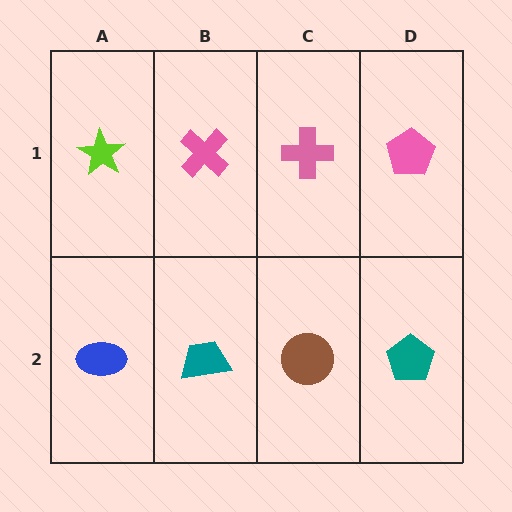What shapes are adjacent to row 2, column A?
A lime star (row 1, column A), a teal trapezoid (row 2, column B).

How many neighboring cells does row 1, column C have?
3.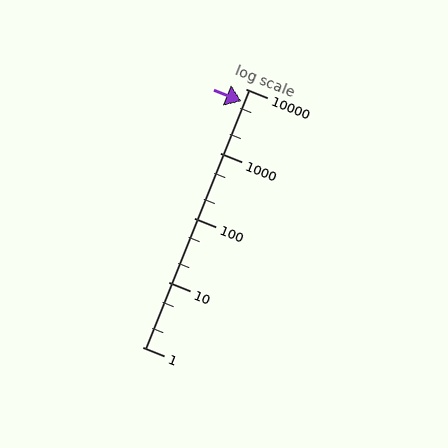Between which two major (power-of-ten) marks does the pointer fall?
The pointer is between 1000 and 10000.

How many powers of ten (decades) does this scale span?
The scale spans 4 decades, from 1 to 10000.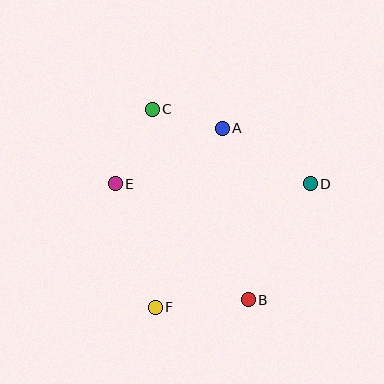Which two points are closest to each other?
Points A and C are closest to each other.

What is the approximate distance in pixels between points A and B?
The distance between A and B is approximately 173 pixels.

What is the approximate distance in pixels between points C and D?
The distance between C and D is approximately 175 pixels.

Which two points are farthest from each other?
Points B and C are farthest from each other.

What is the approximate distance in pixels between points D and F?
The distance between D and F is approximately 198 pixels.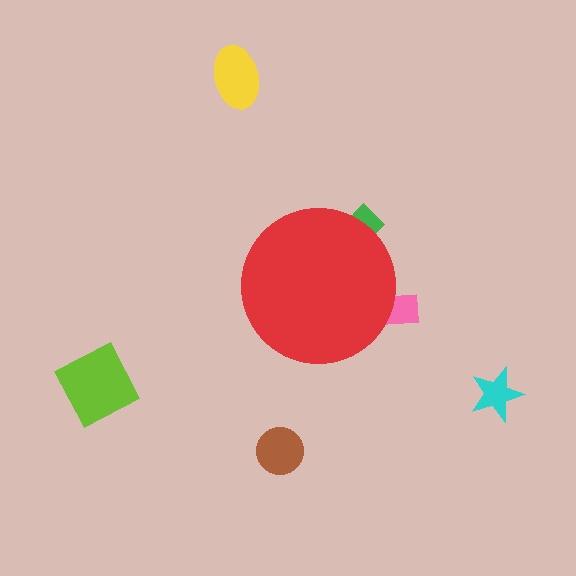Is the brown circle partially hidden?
No, the brown circle is fully visible.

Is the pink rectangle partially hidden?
Yes, the pink rectangle is partially hidden behind the red circle.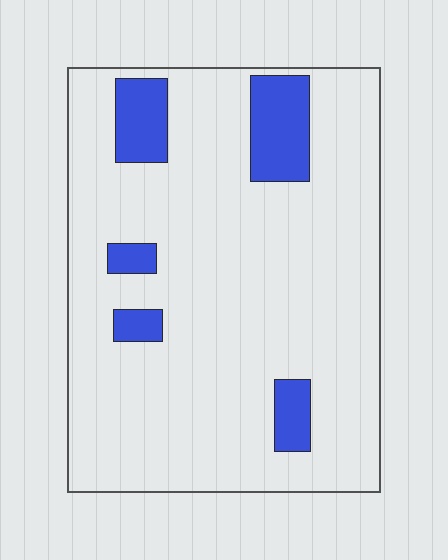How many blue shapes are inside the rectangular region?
5.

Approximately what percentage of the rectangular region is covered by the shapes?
Approximately 15%.